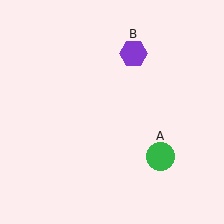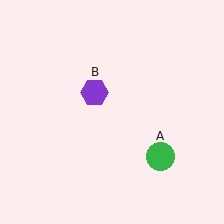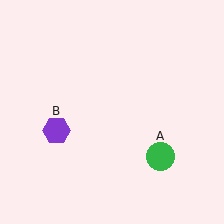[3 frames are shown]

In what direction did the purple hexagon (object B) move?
The purple hexagon (object B) moved down and to the left.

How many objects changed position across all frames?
1 object changed position: purple hexagon (object B).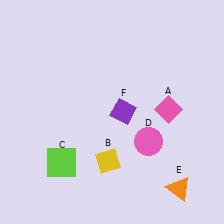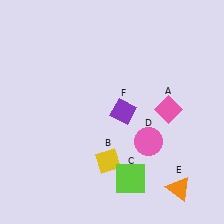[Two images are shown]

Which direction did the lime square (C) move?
The lime square (C) moved right.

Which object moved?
The lime square (C) moved right.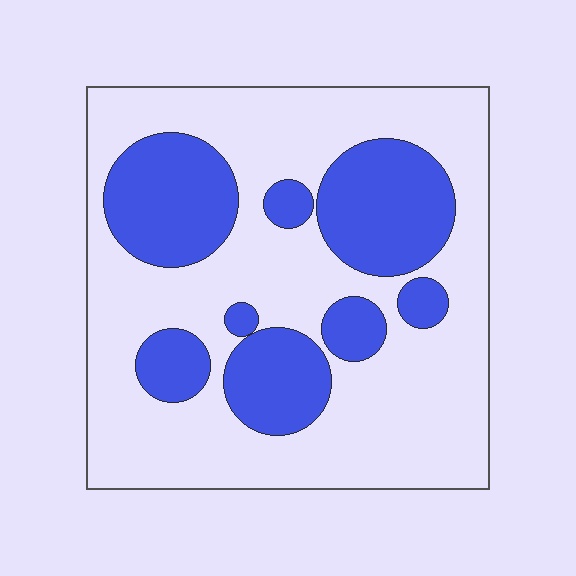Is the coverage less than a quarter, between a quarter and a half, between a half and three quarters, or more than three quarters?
Between a quarter and a half.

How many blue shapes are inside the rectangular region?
8.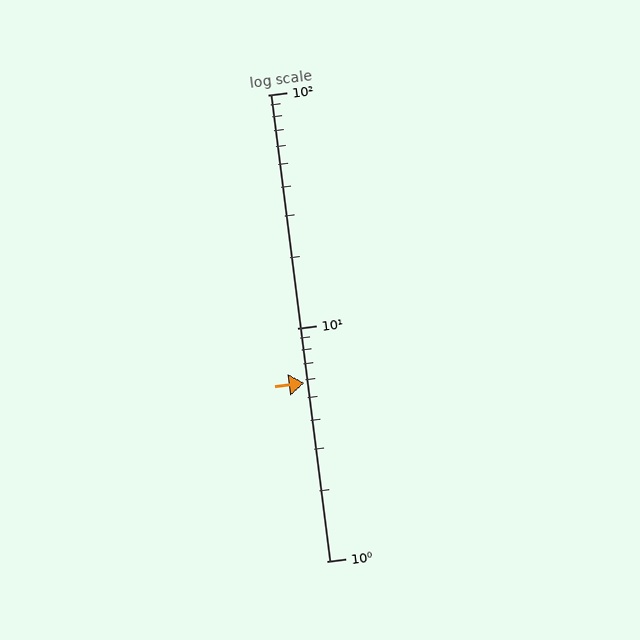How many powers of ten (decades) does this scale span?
The scale spans 2 decades, from 1 to 100.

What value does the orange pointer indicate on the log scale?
The pointer indicates approximately 5.8.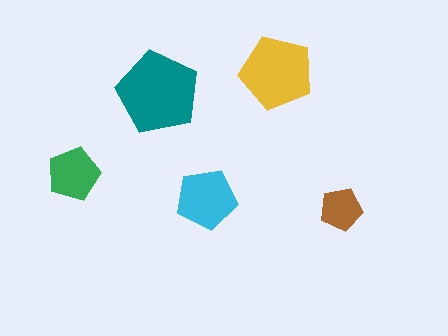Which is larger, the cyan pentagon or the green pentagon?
The cyan one.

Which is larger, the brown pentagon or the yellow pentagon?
The yellow one.